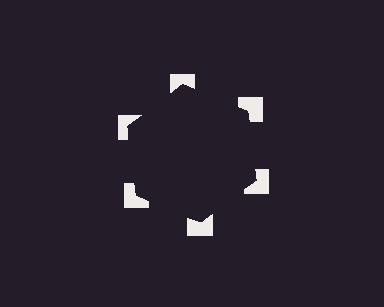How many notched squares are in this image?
There are 6 — one at each vertex of the illusory hexagon.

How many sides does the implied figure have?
6 sides.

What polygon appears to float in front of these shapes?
An illusory hexagon — its edges are inferred from the aligned wedge cuts in the notched squares, not physically drawn.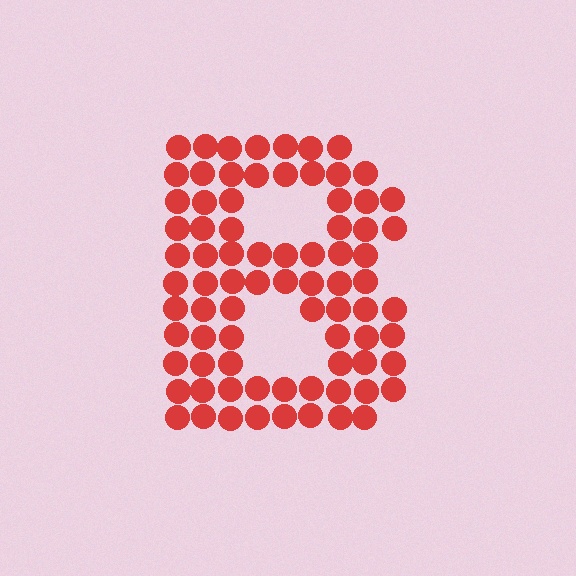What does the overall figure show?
The overall figure shows the letter B.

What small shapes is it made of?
It is made of small circles.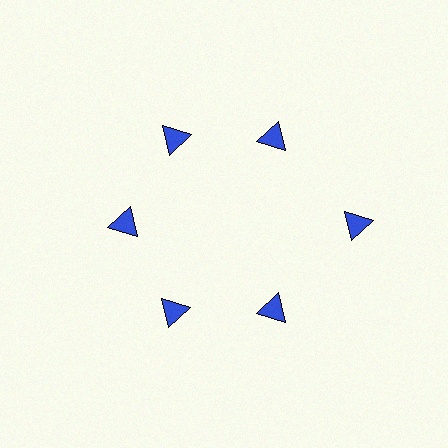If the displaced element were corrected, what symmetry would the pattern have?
It would have 6-fold rotational symmetry — the pattern would map onto itself every 60 degrees.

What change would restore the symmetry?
The symmetry would be restored by moving it inward, back onto the ring so that all 6 triangles sit at equal angles and equal distance from the center.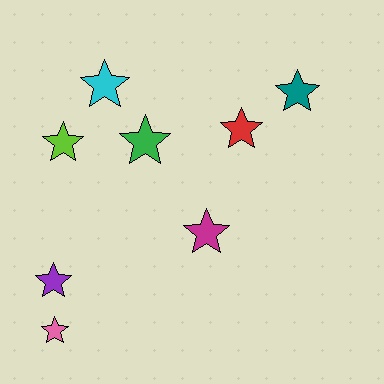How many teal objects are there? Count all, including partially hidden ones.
There is 1 teal object.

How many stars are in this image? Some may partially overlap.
There are 8 stars.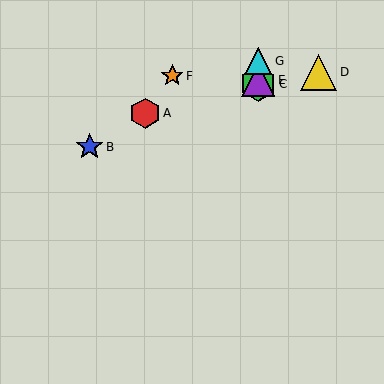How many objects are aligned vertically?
3 objects (C, E, G) are aligned vertically.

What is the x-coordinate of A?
Object A is at x≈145.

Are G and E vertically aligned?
Yes, both are at x≈258.